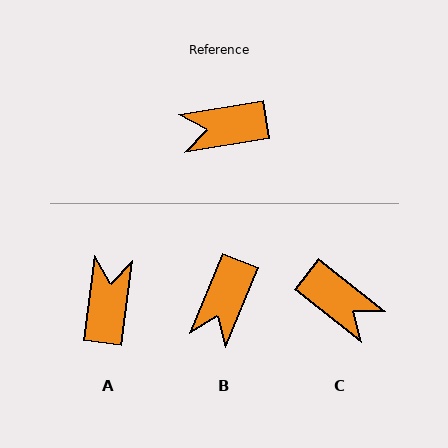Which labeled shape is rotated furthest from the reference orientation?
C, about 132 degrees away.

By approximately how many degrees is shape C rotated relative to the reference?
Approximately 132 degrees counter-clockwise.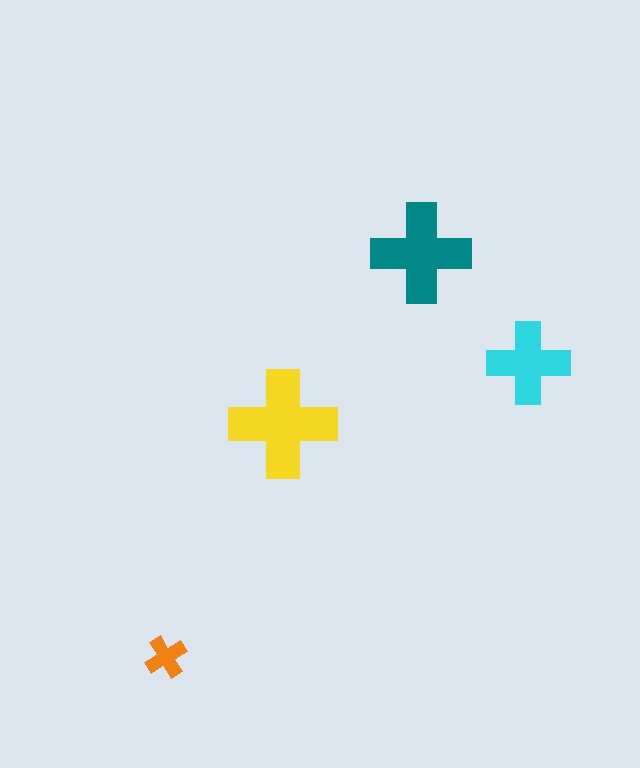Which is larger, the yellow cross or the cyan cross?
The yellow one.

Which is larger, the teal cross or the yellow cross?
The yellow one.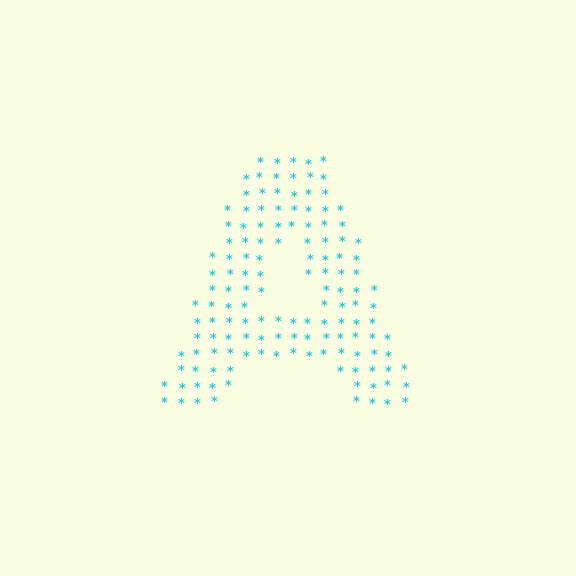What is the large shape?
The large shape is the letter A.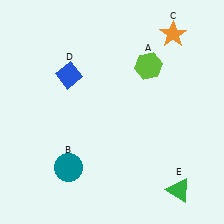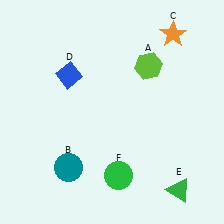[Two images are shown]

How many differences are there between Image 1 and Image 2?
There is 1 difference between the two images.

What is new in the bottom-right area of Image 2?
A green circle (F) was added in the bottom-right area of Image 2.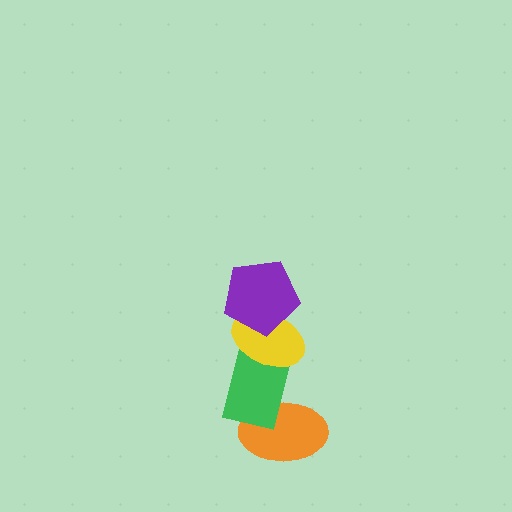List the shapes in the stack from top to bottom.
From top to bottom: the purple pentagon, the yellow ellipse, the green rectangle, the orange ellipse.